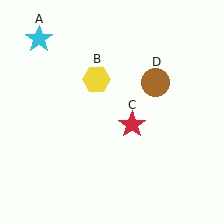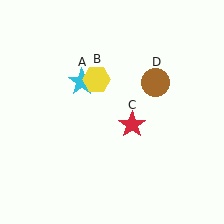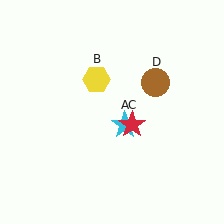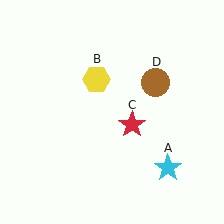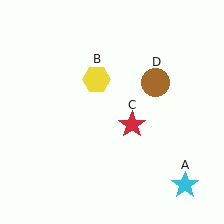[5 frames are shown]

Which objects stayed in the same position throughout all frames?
Yellow hexagon (object B) and red star (object C) and brown circle (object D) remained stationary.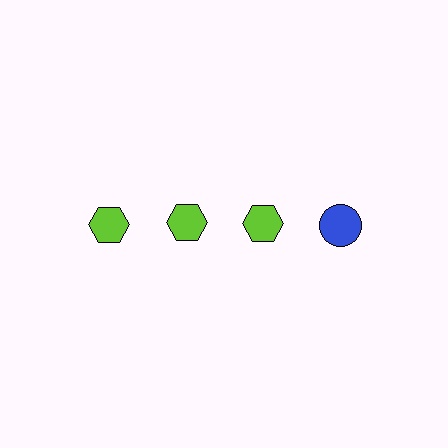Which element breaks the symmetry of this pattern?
The blue circle in the top row, second from right column breaks the symmetry. All other shapes are lime hexagons.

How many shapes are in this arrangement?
There are 4 shapes arranged in a grid pattern.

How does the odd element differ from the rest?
It differs in both color (blue instead of lime) and shape (circle instead of hexagon).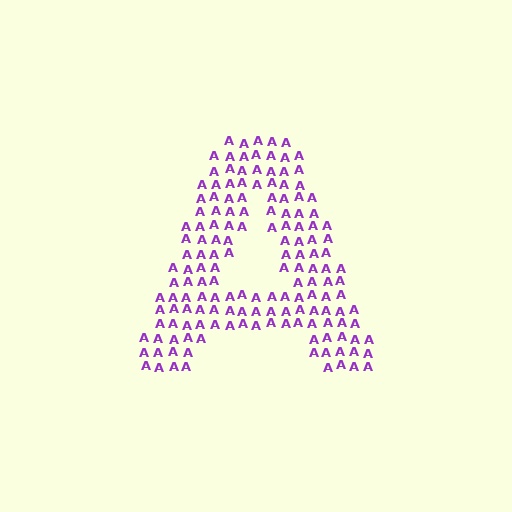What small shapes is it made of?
It is made of small letter A's.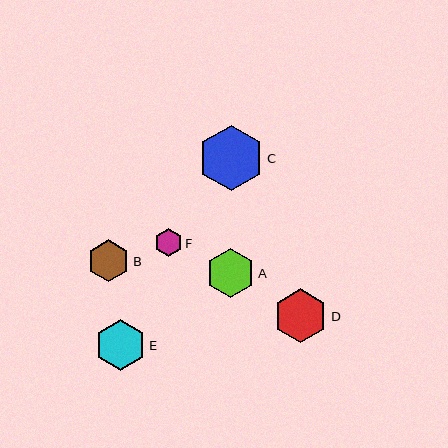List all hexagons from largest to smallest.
From largest to smallest: C, D, E, A, B, F.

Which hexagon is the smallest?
Hexagon F is the smallest with a size of approximately 28 pixels.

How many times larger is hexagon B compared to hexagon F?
Hexagon B is approximately 1.5 times the size of hexagon F.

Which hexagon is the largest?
Hexagon C is the largest with a size of approximately 66 pixels.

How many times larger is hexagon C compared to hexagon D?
Hexagon C is approximately 1.2 times the size of hexagon D.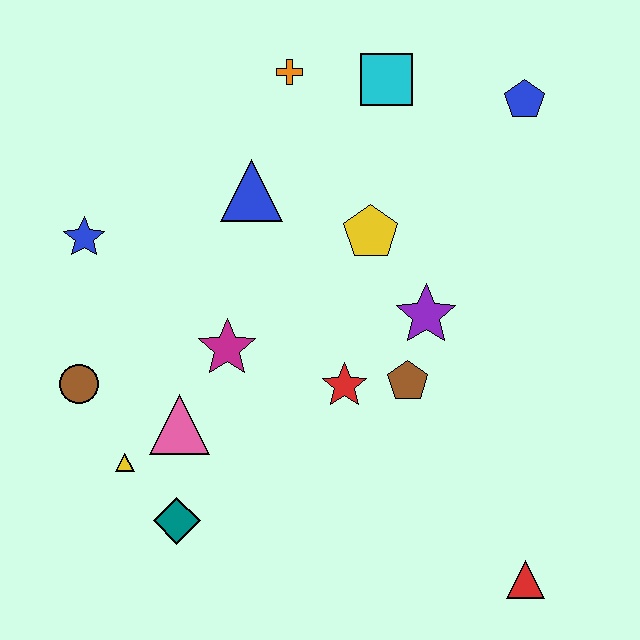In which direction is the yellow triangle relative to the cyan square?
The yellow triangle is below the cyan square.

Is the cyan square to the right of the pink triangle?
Yes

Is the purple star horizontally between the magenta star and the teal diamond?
No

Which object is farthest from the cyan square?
The red triangle is farthest from the cyan square.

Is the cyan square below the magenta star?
No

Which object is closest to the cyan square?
The orange cross is closest to the cyan square.